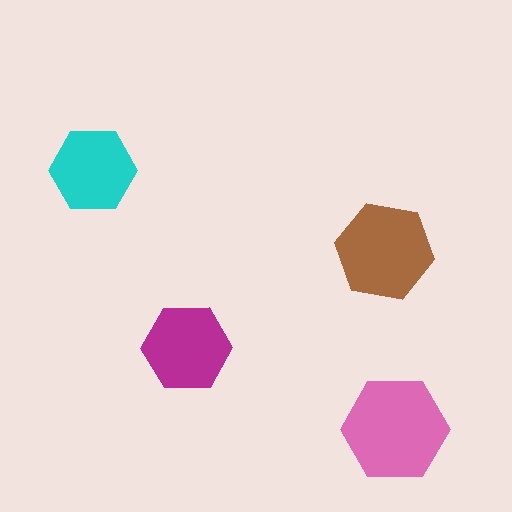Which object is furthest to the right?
The pink hexagon is rightmost.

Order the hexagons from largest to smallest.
the pink one, the brown one, the magenta one, the cyan one.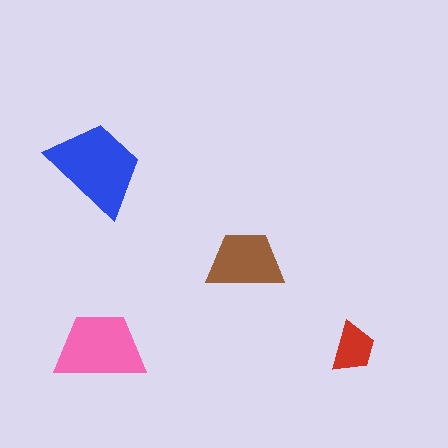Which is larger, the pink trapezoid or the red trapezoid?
The pink one.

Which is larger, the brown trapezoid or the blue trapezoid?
The blue one.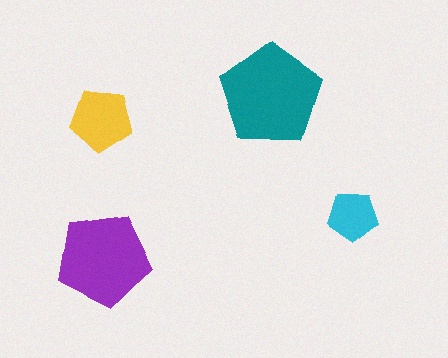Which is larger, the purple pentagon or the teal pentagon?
The teal one.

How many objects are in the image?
There are 4 objects in the image.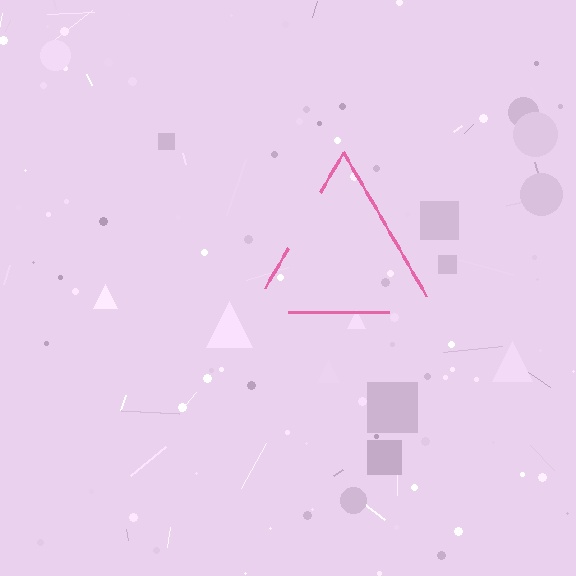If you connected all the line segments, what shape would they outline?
They would outline a triangle.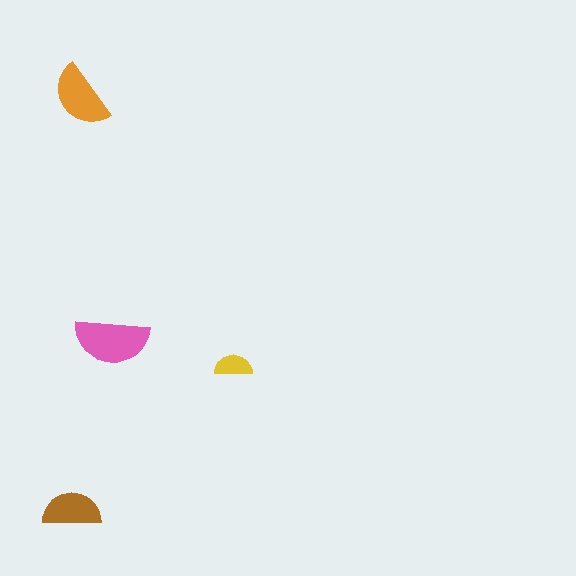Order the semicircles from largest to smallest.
the pink one, the orange one, the brown one, the yellow one.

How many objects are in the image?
There are 4 objects in the image.